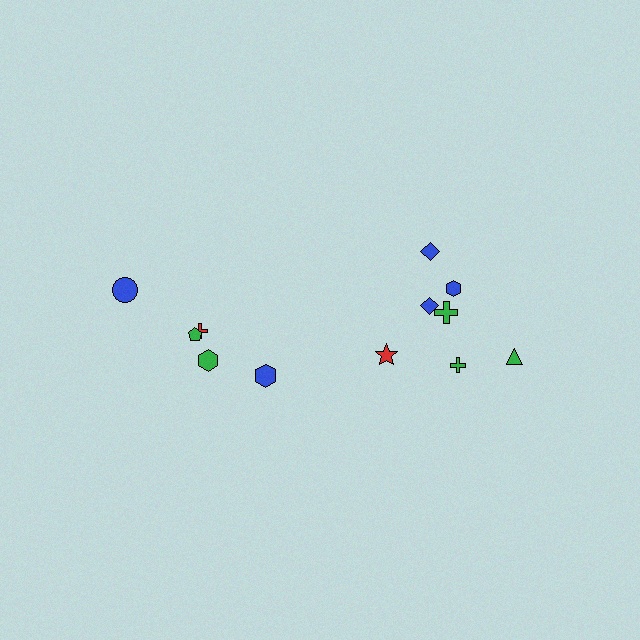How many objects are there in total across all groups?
There are 12 objects.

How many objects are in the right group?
There are 7 objects.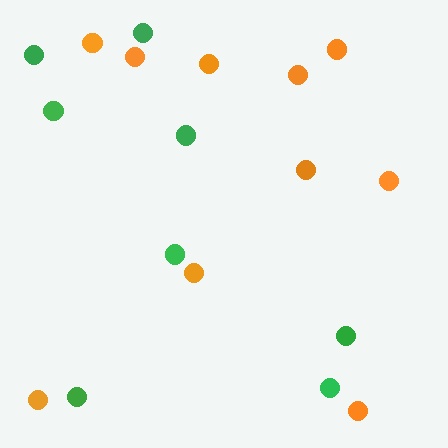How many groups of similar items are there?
There are 2 groups: one group of green circles (8) and one group of orange circles (10).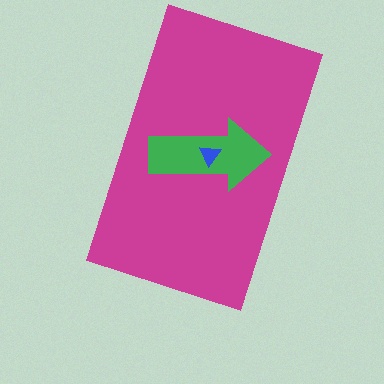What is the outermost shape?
The magenta rectangle.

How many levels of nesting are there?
3.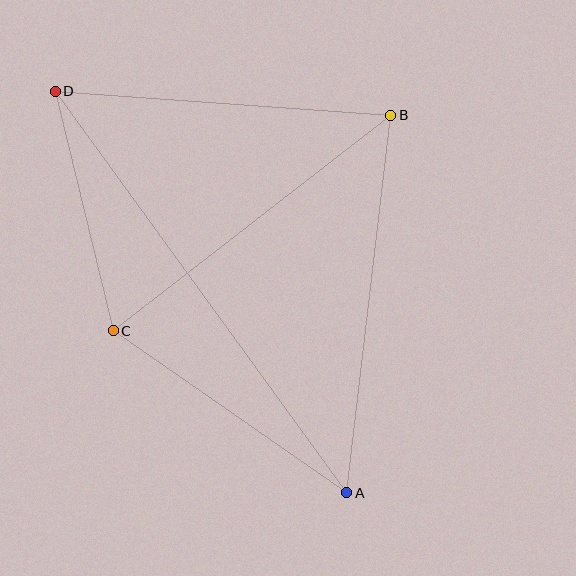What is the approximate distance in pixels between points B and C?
The distance between B and C is approximately 351 pixels.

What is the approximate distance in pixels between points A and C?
The distance between A and C is approximately 284 pixels.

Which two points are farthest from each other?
Points A and D are farthest from each other.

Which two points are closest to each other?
Points C and D are closest to each other.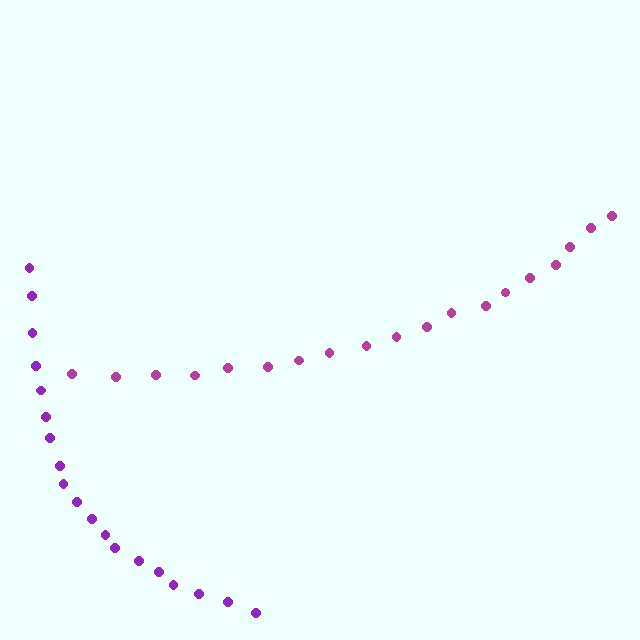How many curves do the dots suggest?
There are 2 distinct paths.